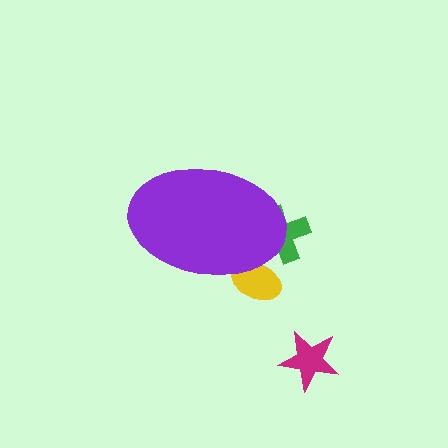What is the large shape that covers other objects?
A purple ellipse.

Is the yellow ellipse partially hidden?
Yes, the yellow ellipse is partially hidden behind the purple ellipse.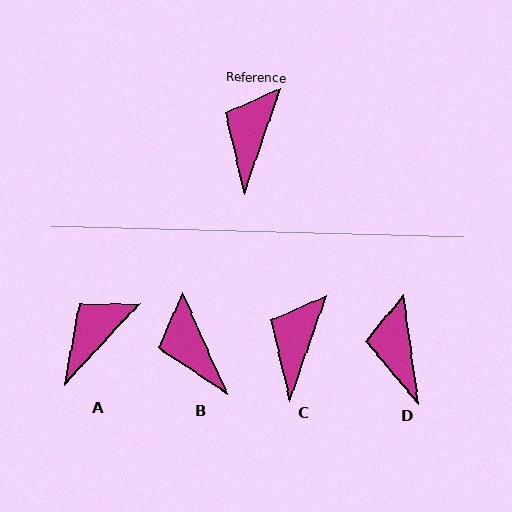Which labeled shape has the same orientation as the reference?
C.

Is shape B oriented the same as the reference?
No, it is off by about 43 degrees.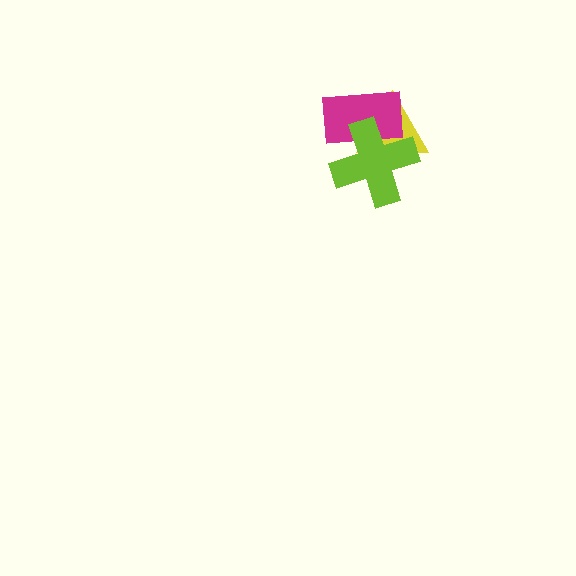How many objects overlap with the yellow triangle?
2 objects overlap with the yellow triangle.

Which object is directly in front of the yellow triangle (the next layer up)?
The magenta rectangle is directly in front of the yellow triangle.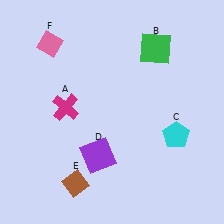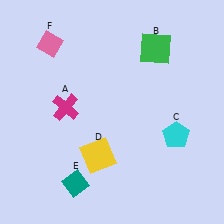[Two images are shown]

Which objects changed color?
D changed from purple to yellow. E changed from brown to teal.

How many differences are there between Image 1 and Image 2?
There are 2 differences between the two images.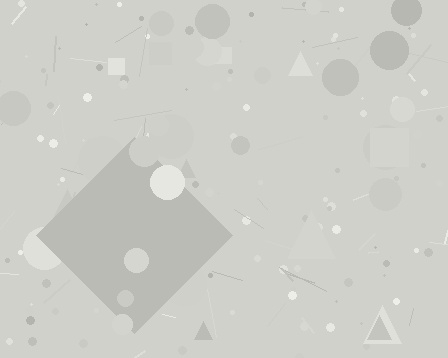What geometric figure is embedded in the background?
A diamond is embedded in the background.